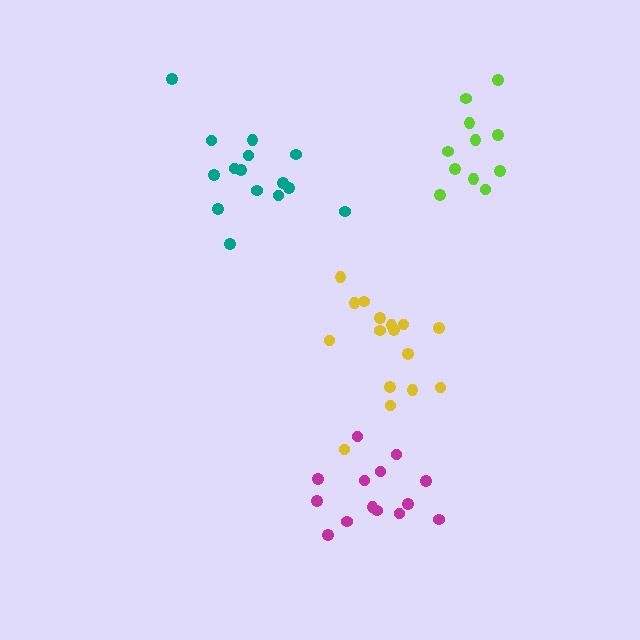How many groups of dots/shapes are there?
There are 4 groups.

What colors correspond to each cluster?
The clusters are colored: magenta, teal, lime, yellow.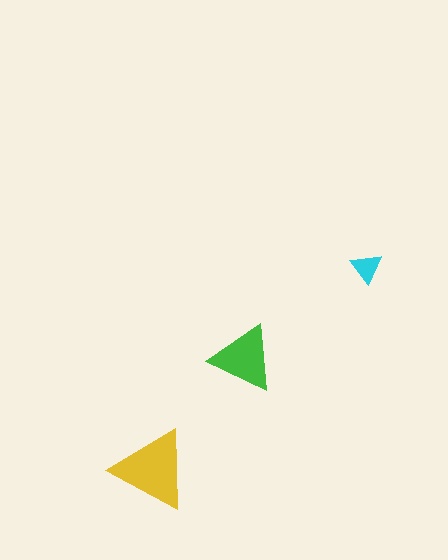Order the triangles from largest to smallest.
the yellow one, the green one, the cyan one.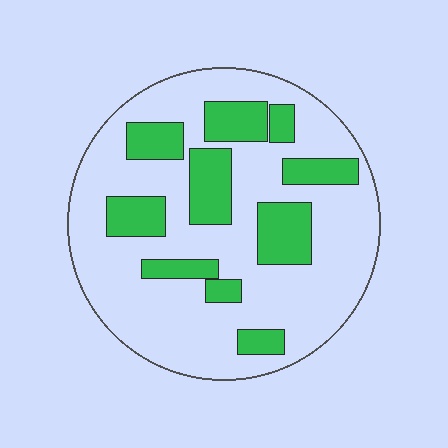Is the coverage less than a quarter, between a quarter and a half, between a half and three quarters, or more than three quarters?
Between a quarter and a half.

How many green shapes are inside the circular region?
10.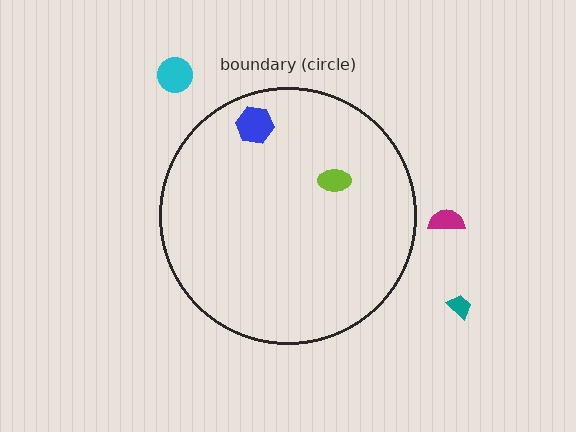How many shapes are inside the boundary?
2 inside, 3 outside.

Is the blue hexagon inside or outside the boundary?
Inside.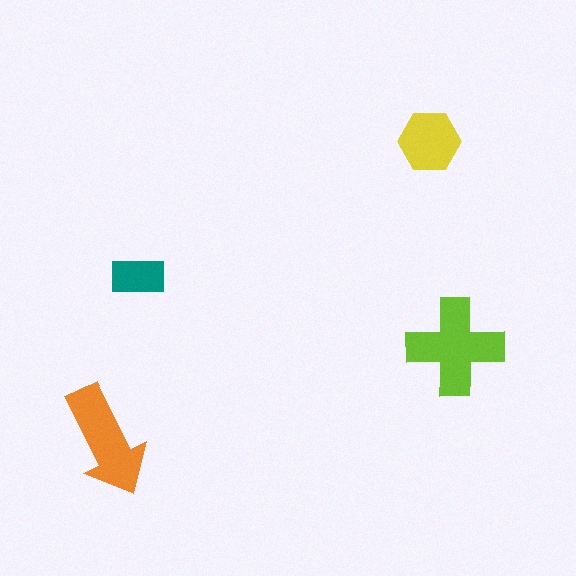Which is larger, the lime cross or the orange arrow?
The lime cross.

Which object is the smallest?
The teal rectangle.